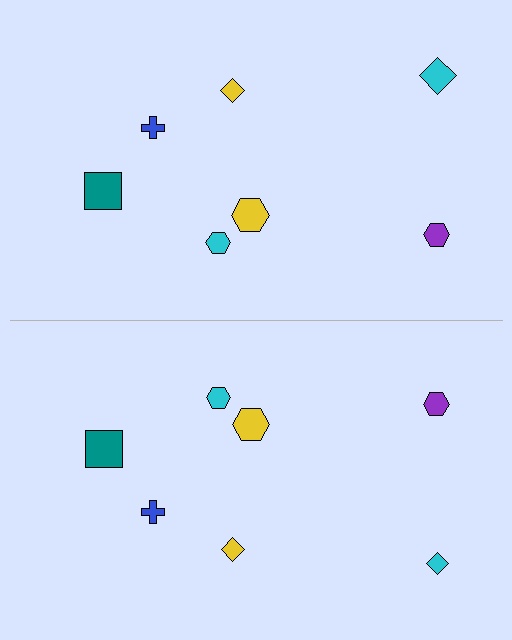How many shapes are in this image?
There are 14 shapes in this image.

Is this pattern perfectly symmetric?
No, the pattern is not perfectly symmetric. The cyan diamond on the bottom side has a different size than its mirror counterpart.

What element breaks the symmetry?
The cyan diamond on the bottom side has a different size than its mirror counterpart.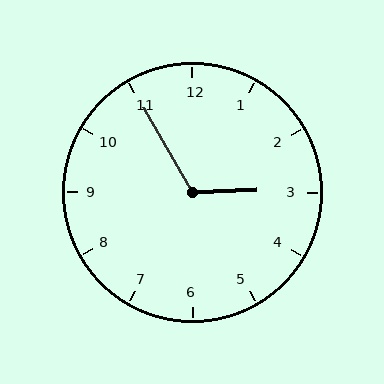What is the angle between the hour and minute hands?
Approximately 118 degrees.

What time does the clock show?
2:55.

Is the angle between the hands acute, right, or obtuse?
It is obtuse.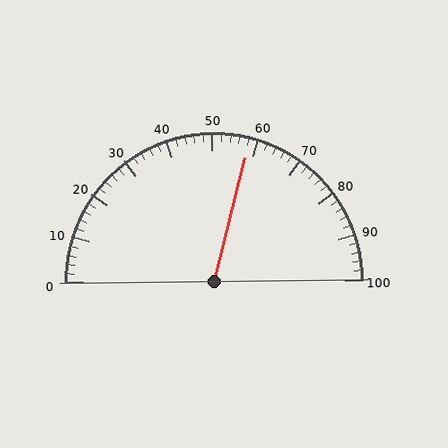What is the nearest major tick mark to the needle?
The nearest major tick mark is 60.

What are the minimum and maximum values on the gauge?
The gauge ranges from 0 to 100.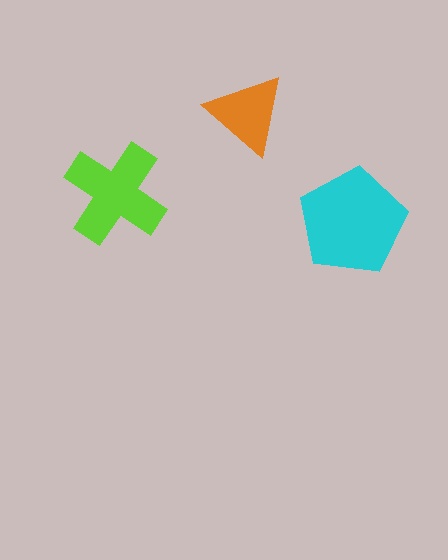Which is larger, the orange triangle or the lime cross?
The lime cross.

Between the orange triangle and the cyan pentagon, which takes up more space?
The cyan pentagon.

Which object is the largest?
The cyan pentagon.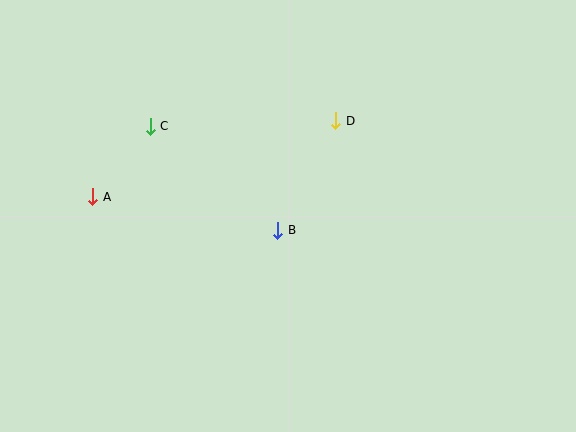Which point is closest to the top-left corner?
Point C is closest to the top-left corner.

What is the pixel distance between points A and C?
The distance between A and C is 91 pixels.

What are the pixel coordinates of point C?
Point C is at (150, 126).